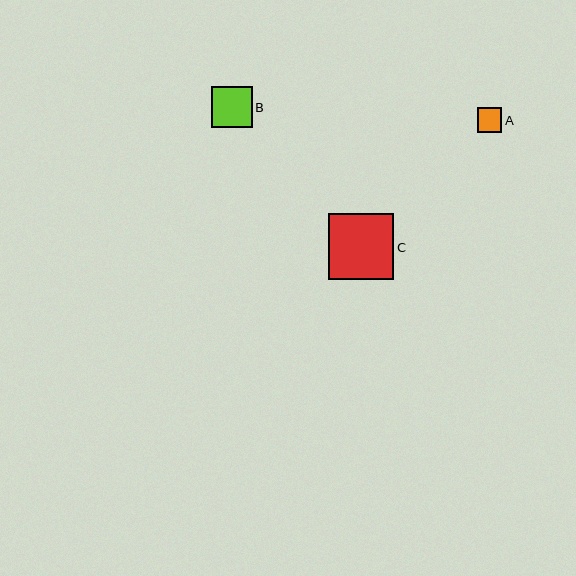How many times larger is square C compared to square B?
Square C is approximately 1.6 times the size of square B.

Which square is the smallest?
Square A is the smallest with a size of approximately 24 pixels.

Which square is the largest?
Square C is the largest with a size of approximately 66 pixels.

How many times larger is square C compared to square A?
Square C is approximately 2.7 times the size of square A.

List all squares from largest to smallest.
From largest to smallest: C, B, A.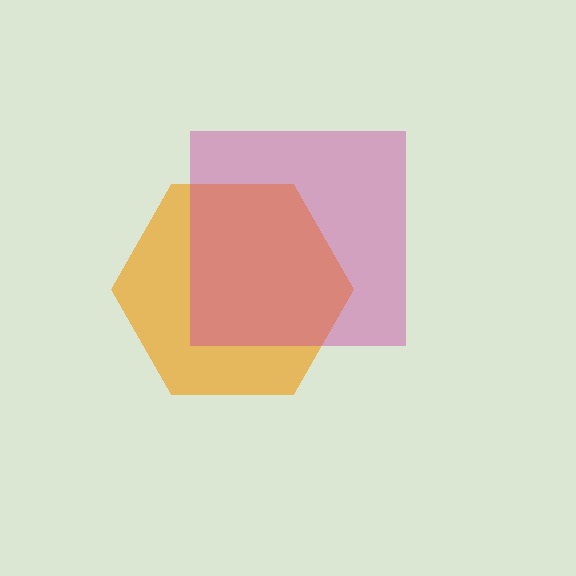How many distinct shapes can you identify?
There are 2 distinct shapes: an orange hexagon, a magenta square.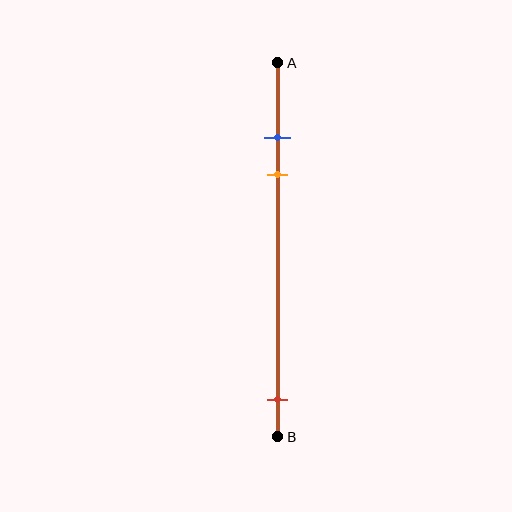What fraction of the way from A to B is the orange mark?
The orange mark is approximately 30% (0.3) of the way from A to B.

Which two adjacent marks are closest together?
The blue and orange marks are the closest adjacent pair.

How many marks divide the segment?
There are 3 marks dividing the segment.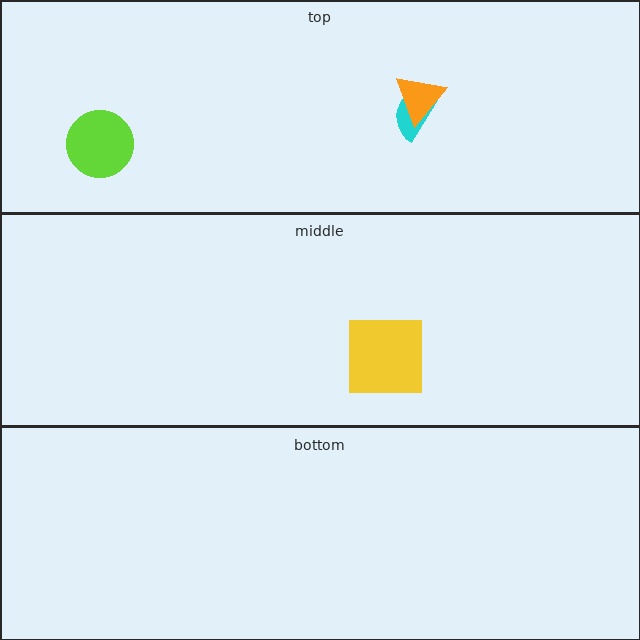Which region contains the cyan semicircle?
The top region.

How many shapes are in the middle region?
1.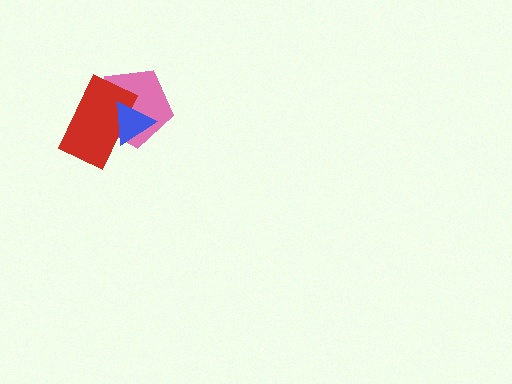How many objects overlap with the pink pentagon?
2 objects overlap with the pink pentagon.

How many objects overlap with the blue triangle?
2 objects overlap with the blue triangle.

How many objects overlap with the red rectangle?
2 objects overlap with the red rectangle.